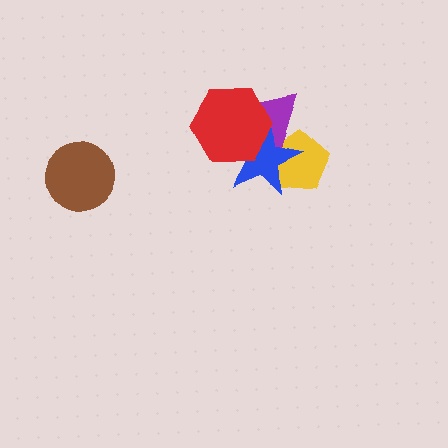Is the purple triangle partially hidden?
Yes, it is partially covered by another shape.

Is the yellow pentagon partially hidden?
Yes, it is partially covered by another shape.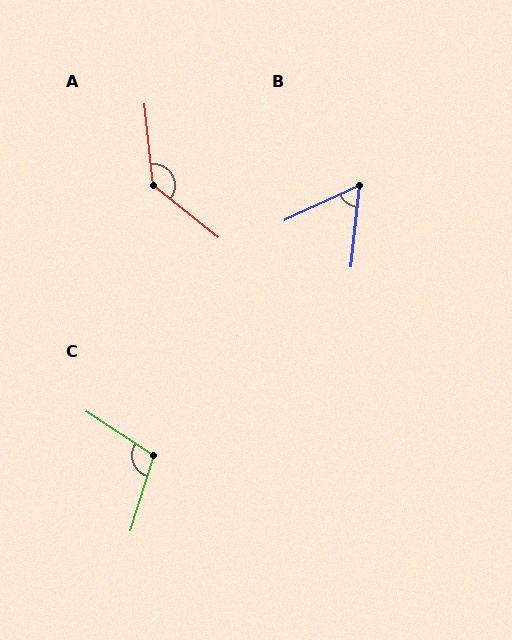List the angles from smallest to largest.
B (60°), C (106°), A (135°).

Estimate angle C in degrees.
Approximately 106 degrees.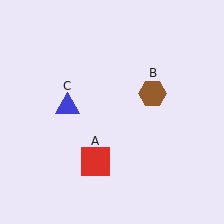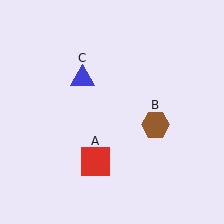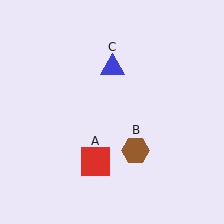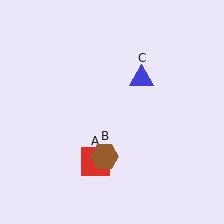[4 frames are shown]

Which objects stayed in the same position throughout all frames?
Red square (object A) remained stationary.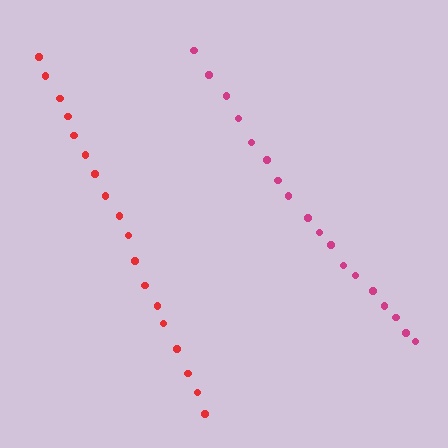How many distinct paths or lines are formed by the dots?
There are 2 distinct paths.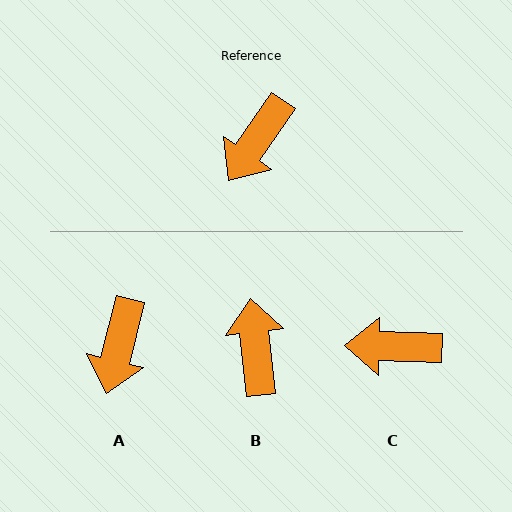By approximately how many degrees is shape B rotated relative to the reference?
Approximately 139 degrees clockwise.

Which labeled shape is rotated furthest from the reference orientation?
B, about 139 degrees away.